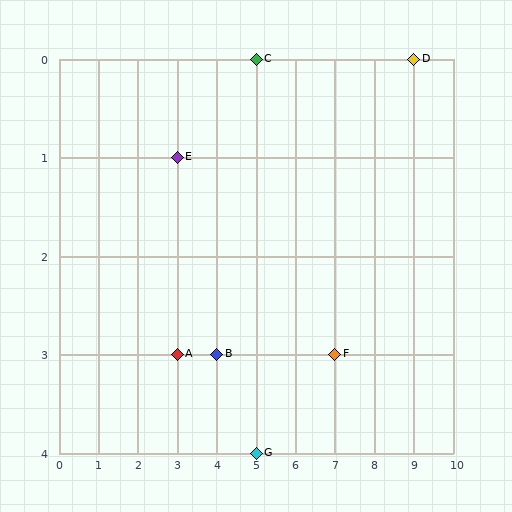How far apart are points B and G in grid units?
Points B and G are 1 column and 1 row apart (about 1.4 grid units diagonally).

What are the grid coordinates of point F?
Point F is at grid coordinates (7, 3).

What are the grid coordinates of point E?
Point E is at grid coordinates (3, 1).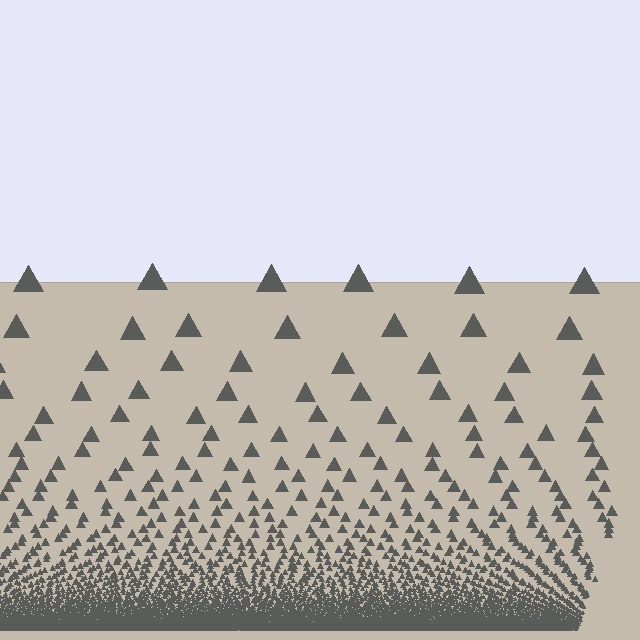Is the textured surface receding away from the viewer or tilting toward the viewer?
The surface appears to tilt toward the viewer. Texture elements get larger and sparser toward the top.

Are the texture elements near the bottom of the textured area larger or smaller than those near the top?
Smaller. The gradient is inverted — elements near the bottom are smaller and denser.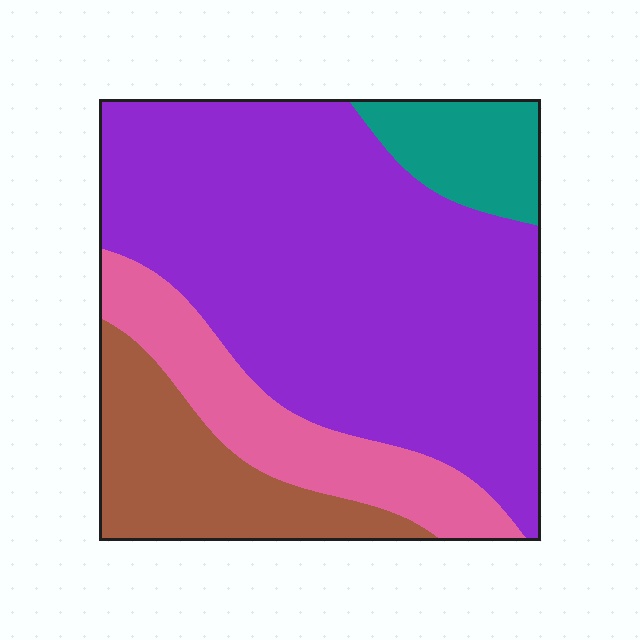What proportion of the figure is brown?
Brown covers around 15% of the figure.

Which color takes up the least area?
Teal, at roughly 10%.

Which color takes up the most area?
Purple, at roughly 60%.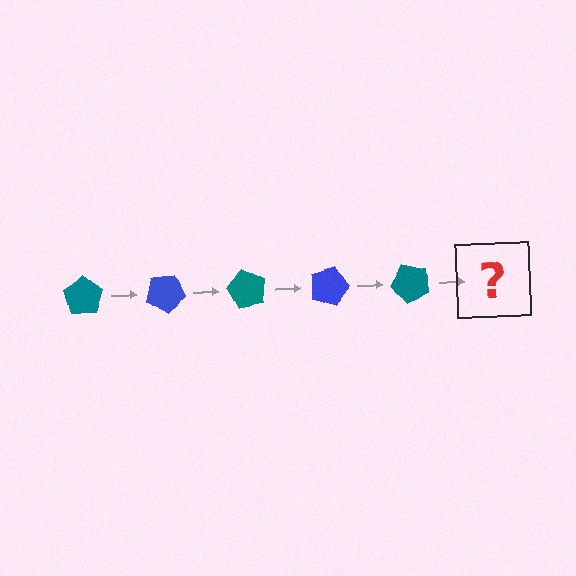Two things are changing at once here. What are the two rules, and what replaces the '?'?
The two rules are that it rotates 30 degrees each step and the color cycles through teal and blue. The '?' should be a blue pentagon, rotated 150 degrees from the start.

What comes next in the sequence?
The next element should be a blue pentagon, rotated 150 degrees from the start.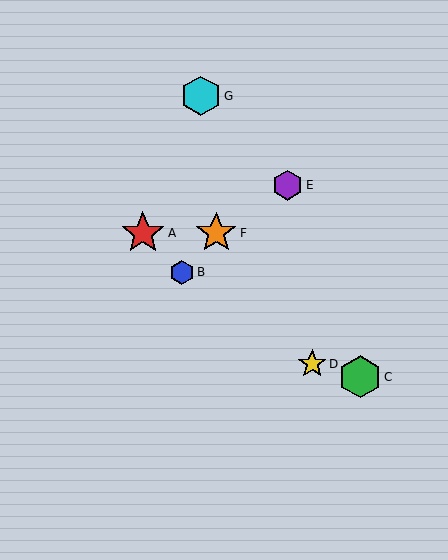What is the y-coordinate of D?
Object D is at y≈364.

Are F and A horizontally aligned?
Yes, both are at y≈233.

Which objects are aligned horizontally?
Objects A, F are aligned horizontally.